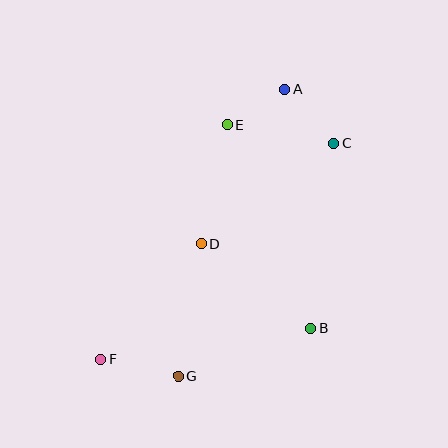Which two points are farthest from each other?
Points A and F are farthest from each other.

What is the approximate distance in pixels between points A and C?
The distance between A and C is approximately 73 pixels.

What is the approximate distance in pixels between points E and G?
The distance between E and G is approximately 256 pixels.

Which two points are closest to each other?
Points A and E are closest to each other.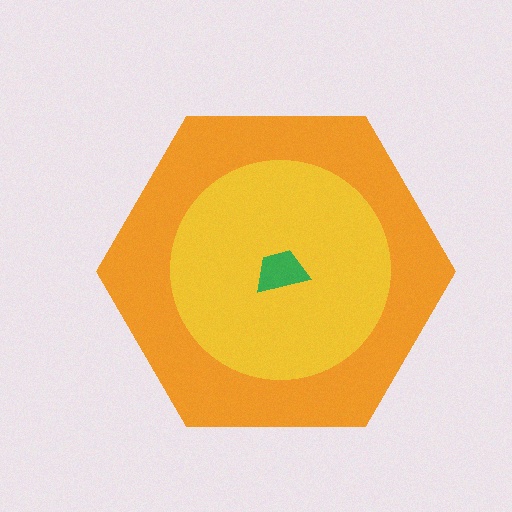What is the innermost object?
The green trapezoid.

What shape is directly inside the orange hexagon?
The yellow circle.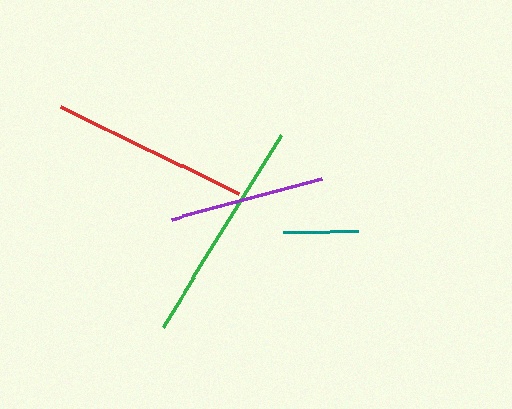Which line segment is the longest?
The green line is the longest at approximately 226 pixels.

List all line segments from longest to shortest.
From longest to shortest: green, red, purple, teal.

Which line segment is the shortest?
The teal line is the shortest at approximately 75 pixels.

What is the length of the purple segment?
The purple segment is approximately 155 pixels long.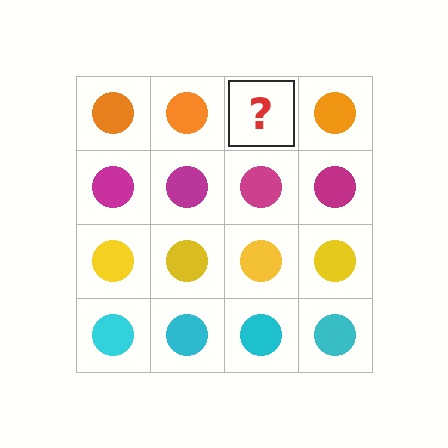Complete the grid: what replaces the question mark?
The question mark should be replaced with an orange circle.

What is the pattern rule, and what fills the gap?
The rule is that each row has a consistent color. The gap should be filled with an orange circle.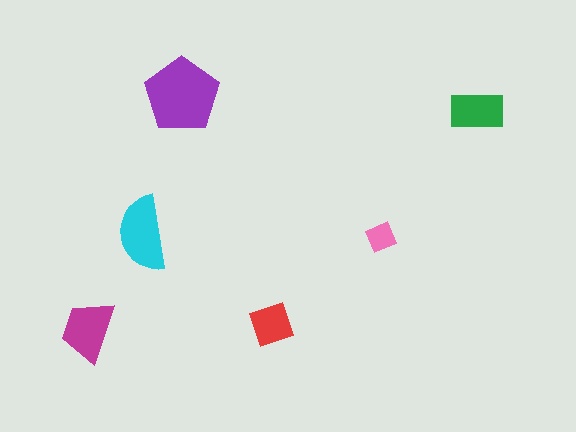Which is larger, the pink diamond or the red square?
The red square.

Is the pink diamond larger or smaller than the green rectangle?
Smaller.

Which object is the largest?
The purple pentagon.